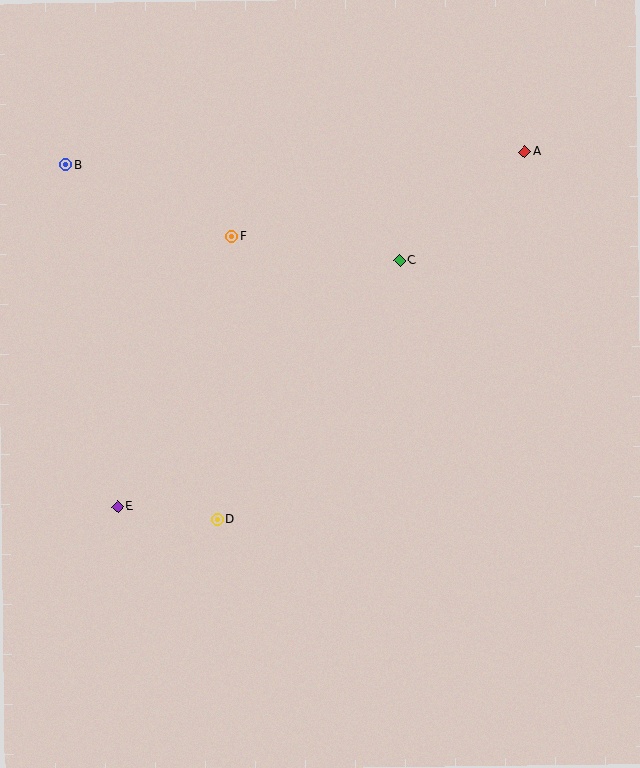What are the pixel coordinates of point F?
Point F is at (232, 236).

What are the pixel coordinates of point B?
Point B is at (66, 165).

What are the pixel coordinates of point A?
Point A is at (525, 152).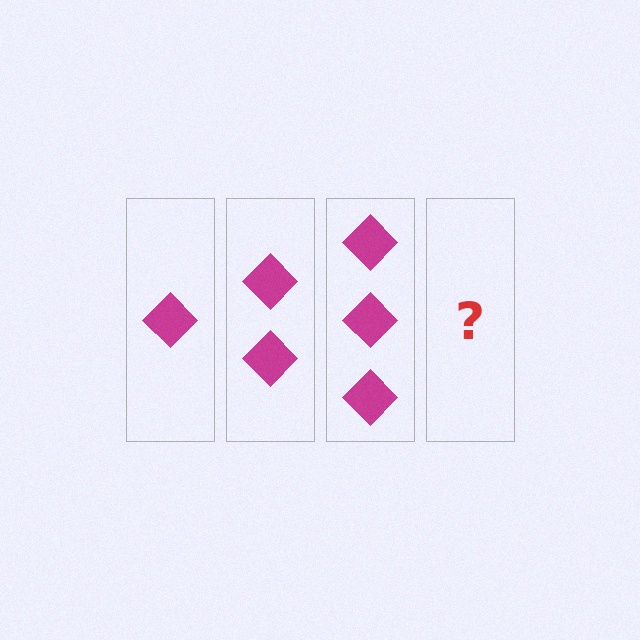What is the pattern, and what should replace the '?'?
The pattern is that each step adds one more diamond. The '?' should be 4 diamonds.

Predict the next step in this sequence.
The next step is 4 diamonds.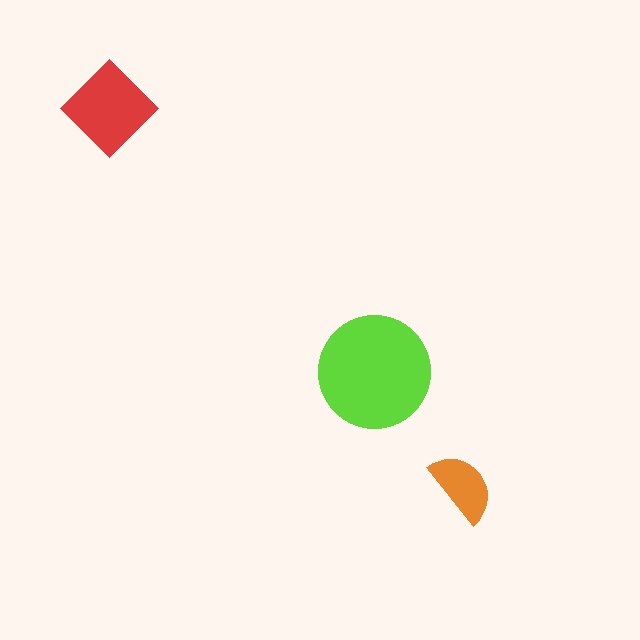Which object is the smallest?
The orange semicircle.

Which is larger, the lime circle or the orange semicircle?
The lime circle.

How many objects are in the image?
There are 3 objects in the image.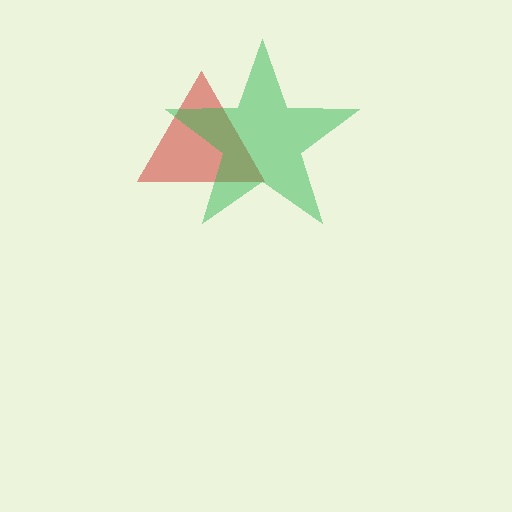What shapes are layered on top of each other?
The layered shapes are: a red triangle, a green star.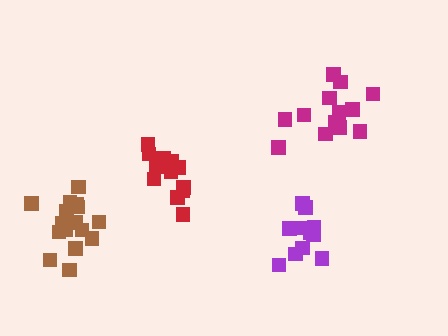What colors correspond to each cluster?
The clusters are colored: purple, red, brown, magenta.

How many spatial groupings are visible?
There are 4 spatial groupings.